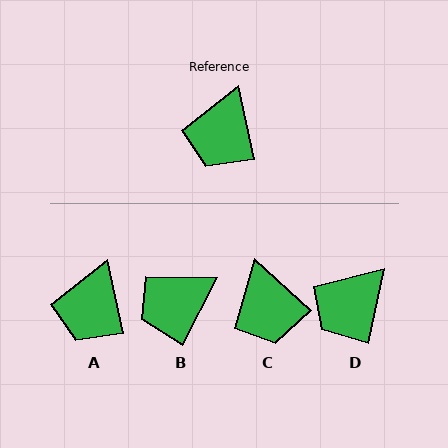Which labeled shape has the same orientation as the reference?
A.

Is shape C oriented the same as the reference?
No, it is off by about 36 degrees.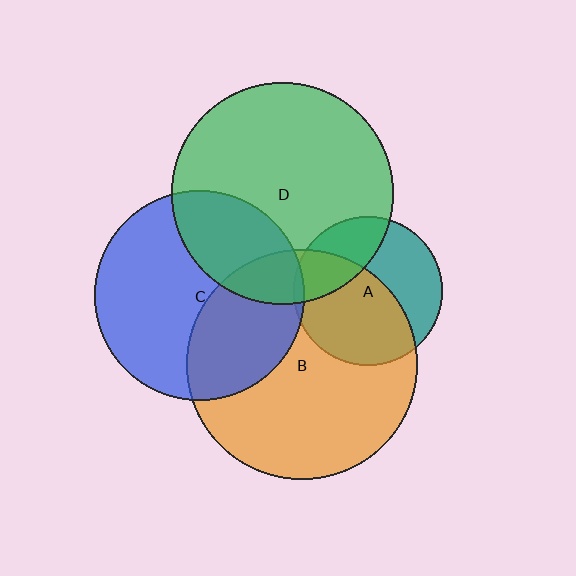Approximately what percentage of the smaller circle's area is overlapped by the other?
Approximately 5%.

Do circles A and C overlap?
Yes.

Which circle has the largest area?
Circle B (orange).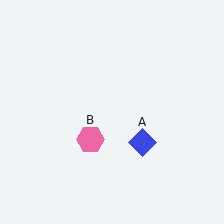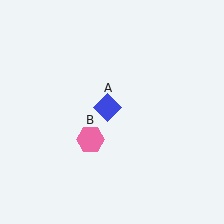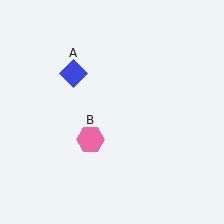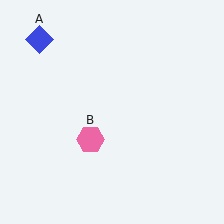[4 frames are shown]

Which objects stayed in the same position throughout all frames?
Pink hexagon (object B) remained stationary.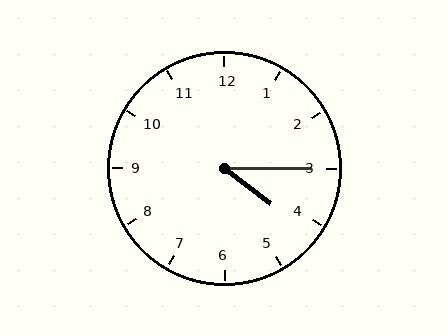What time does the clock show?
4:15.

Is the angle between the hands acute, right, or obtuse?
It is acute.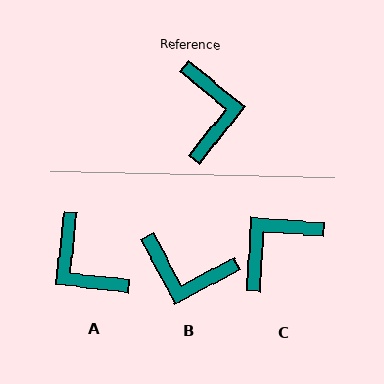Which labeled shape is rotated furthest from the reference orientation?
A, about 148 degrees away.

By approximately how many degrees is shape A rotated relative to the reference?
Approximately 148 degrees clockwise.